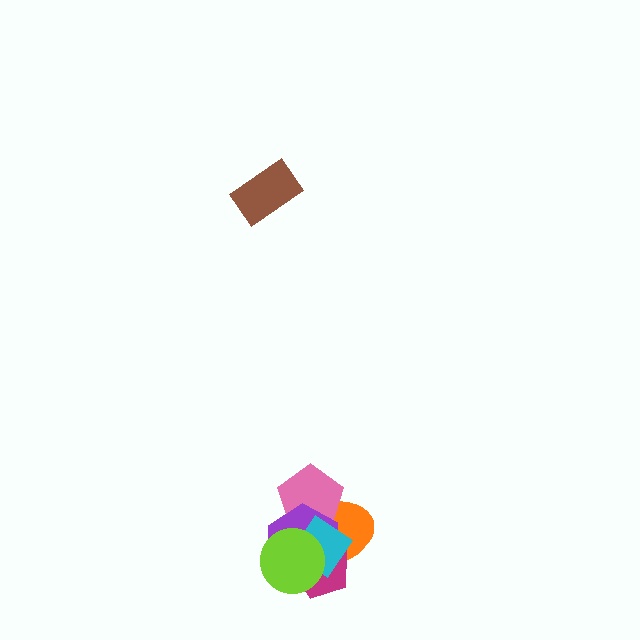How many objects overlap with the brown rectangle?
0 objects overlap with the brown rectangle.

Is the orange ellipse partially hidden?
Yes, it is partially covered by another shape.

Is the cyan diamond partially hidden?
Yes, it is partially covered by another shape.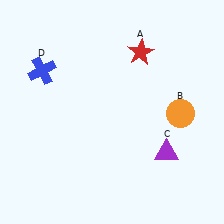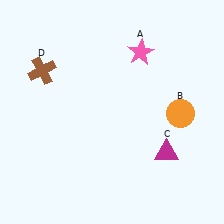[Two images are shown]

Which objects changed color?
A changed from red to pink. C changed from purple to magenta. D changed from blue to brown.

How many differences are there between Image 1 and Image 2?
There are 3 differences between the two images.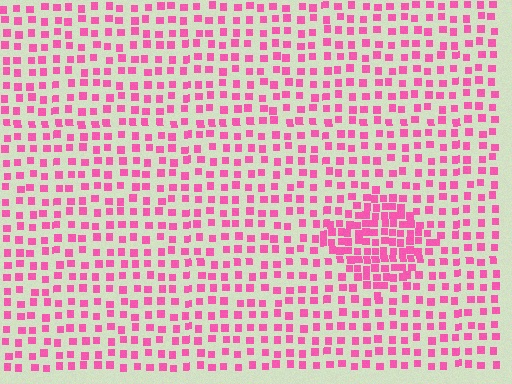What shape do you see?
I see a diamond.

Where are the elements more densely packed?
The elements are more densely packed inside the diamond boundary.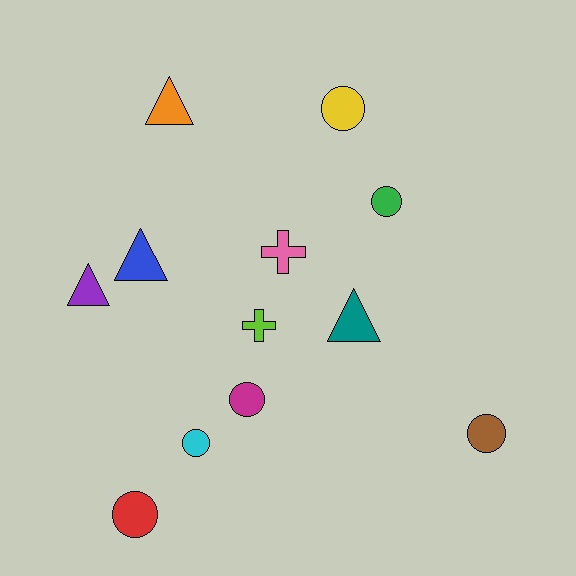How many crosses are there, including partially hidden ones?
There are 2 crosses.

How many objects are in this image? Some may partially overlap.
There are 12 objects.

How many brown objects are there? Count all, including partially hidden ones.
There is 1 brown object.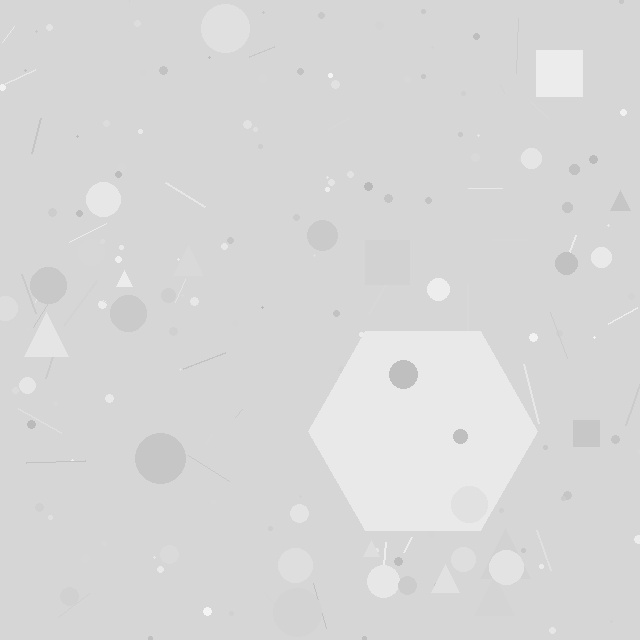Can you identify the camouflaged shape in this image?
The camouflaged shape is a hexagon.